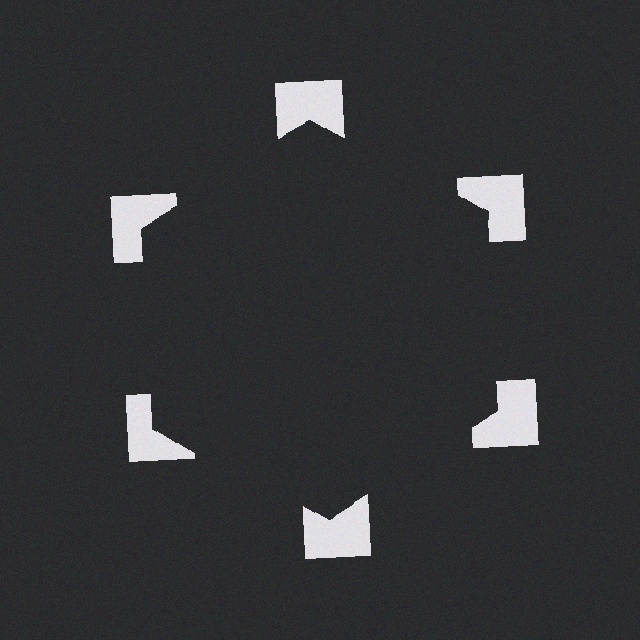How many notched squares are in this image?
There are 6 — one at each vertex of the illusory hexagon.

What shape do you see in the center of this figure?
An illusory hexagon — its edges are inferred from the aligned wedge cuts in the notched squares, not physically drawn.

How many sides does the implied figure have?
6 sides.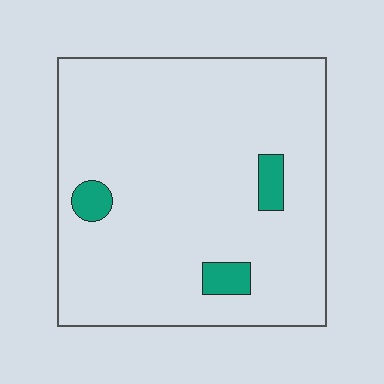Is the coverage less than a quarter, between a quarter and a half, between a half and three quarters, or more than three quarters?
Less than a quarter.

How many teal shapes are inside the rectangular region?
3.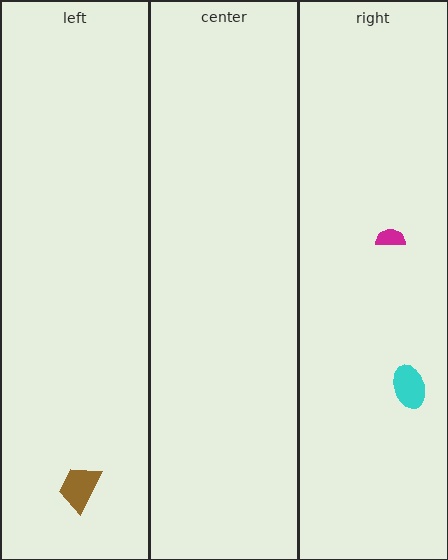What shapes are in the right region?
The cyan ellipse, the magenta semicircle.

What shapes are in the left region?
The brown trapezoid.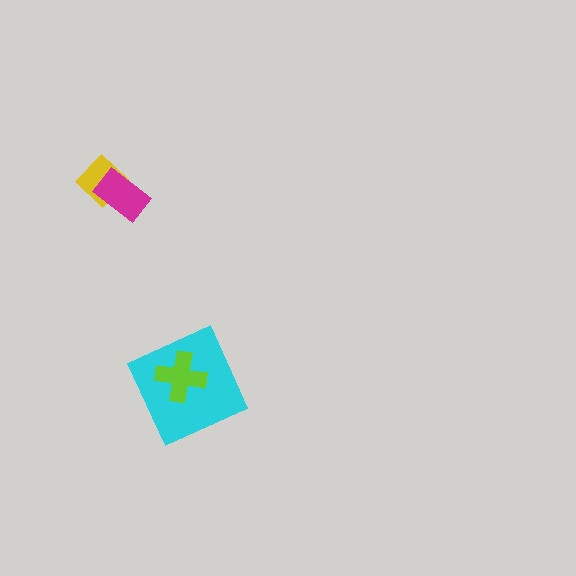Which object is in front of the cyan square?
The lime cross is in front of the cyan square.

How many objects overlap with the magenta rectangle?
1 object overlaps with the magenta rectangle.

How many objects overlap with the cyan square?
1 object overlaps with the cyan square.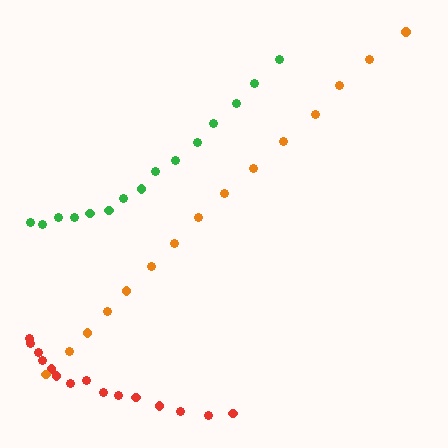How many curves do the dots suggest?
There are 3 distinct paths.